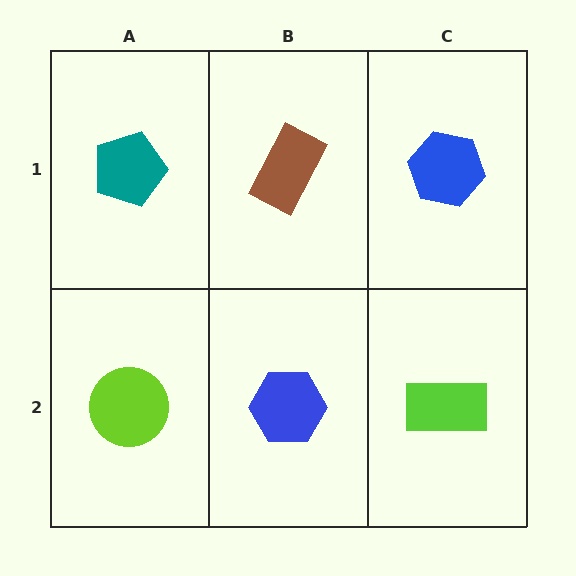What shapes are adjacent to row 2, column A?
A teal pentagon (row 1, column A), a blue hexagon (row 2, column B).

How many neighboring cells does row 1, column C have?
2.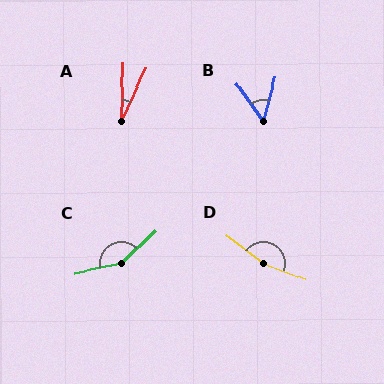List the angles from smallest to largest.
A (23°), B (51°), C (147°), D (165°).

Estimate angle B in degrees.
Approximately 51 degrees.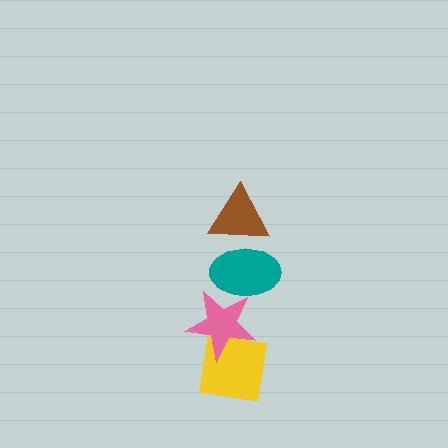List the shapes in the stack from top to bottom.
From top to bottom: the brown triangle, the teal ellipse, the pink star, the yellow square.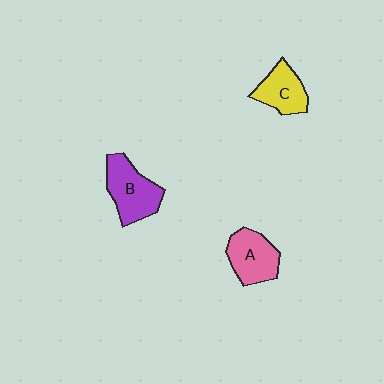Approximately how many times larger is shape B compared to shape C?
Approximately 1.3 times.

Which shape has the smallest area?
Shape C (yellow).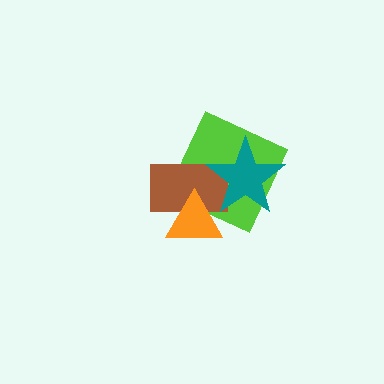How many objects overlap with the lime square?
3 objects overlap with the lime square.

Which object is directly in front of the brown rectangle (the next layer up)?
The teal star is directly in front of the brown rectangle.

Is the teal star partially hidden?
Yes, it is partially covered by another shape.